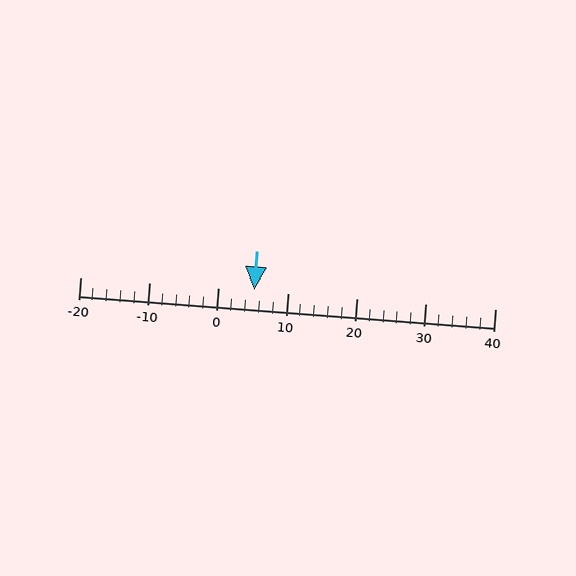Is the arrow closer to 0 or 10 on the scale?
The arrow is closer to 10.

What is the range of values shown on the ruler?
The ruler shows values from -20 to 40.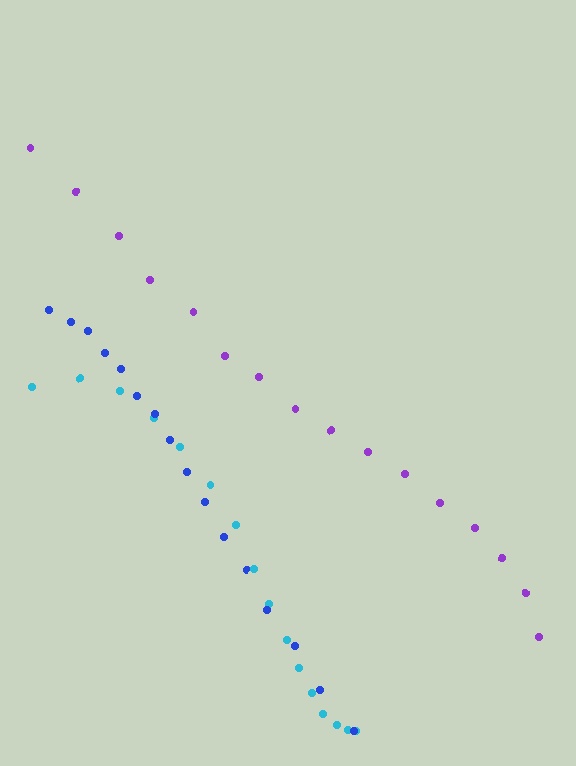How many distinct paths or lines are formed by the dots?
There are 3 distinct paths.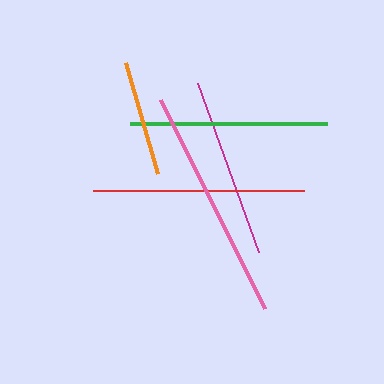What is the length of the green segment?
The green segment is approximately 197 pixels long.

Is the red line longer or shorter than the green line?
The red line is longer than the green line.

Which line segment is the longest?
The pink line is the longest at approximately 233 pixels.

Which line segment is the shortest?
The orange line is the shortest at approximately 115 pixels.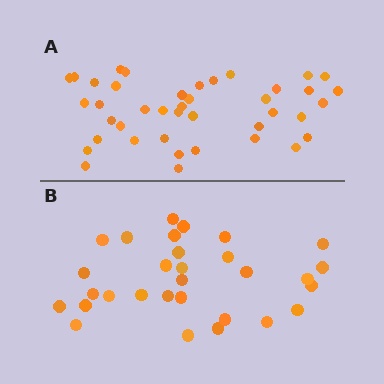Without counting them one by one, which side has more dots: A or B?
Region A (the top region) has more dots.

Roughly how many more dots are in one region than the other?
Region A has roughly 12 or so more dots than region B.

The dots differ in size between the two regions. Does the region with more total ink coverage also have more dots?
No. Region B has more total ink coverage because its dots are larger, but region A actually contains more individual dots. Total area can be misleading — the number of items is what matters here.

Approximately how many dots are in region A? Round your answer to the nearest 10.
About 40 dots. (The exact count is 41, which rounds to 40.)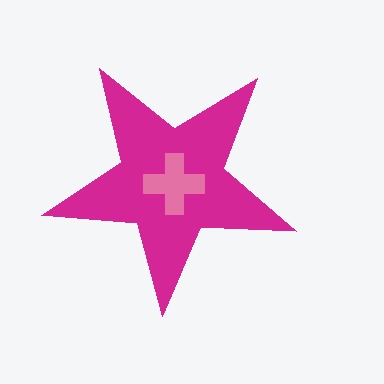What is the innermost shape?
The pink cross.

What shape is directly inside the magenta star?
The pink cross.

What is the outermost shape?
The magenta star.